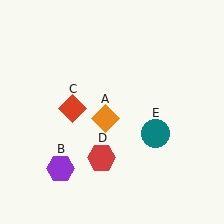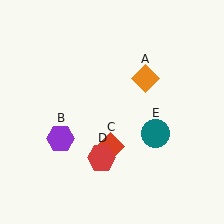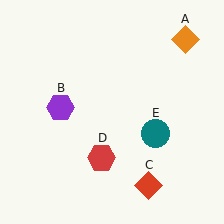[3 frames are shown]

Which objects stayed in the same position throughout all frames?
Red hexagon (object D) and teal circle (object E) remained stationary.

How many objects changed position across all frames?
3 objects changed position: orange diamond (object A), purple hexagon (object B), red diamond (object C).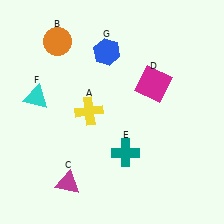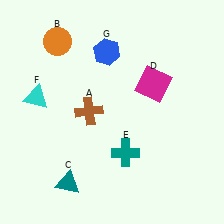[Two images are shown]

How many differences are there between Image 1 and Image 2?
There are 2 differences between the two images.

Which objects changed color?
A changed from yellow to brown. C changed from magenta to teal.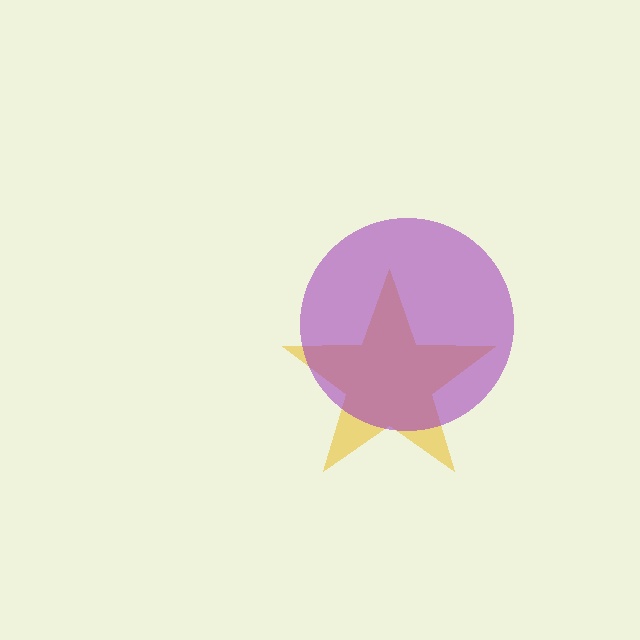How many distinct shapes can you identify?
There are 2 distinct shapes: a yellow star, a purple circle.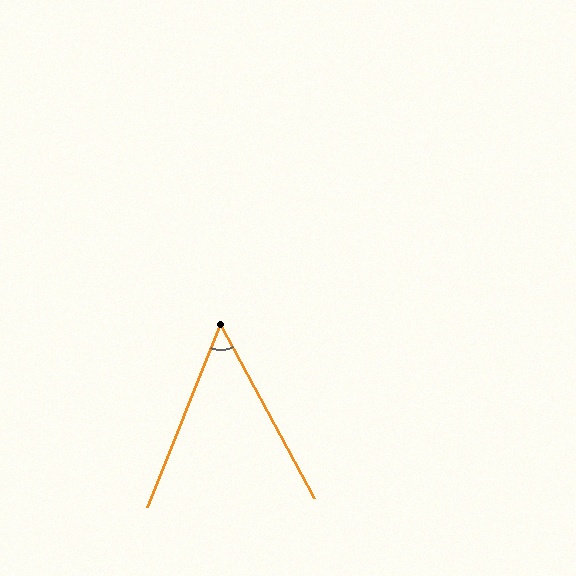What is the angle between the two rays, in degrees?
Approximately 50 degrees.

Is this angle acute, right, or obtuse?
It is acute.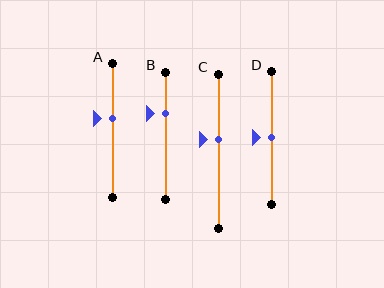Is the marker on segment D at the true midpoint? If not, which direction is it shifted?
Yes, the marker on segment D is at the true midpoint.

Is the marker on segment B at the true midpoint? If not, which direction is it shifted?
No, the marker on segment B is shifted upward by about 17% of the segment length.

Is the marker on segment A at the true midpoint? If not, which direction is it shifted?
No, the marker on segment A is shifted upward by about 9% of the segment length.